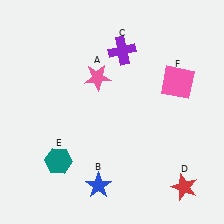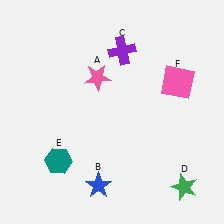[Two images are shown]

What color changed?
The star (D) changed from red in Image 1 to green in Image 2.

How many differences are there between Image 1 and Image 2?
There is 1 difference between the two images.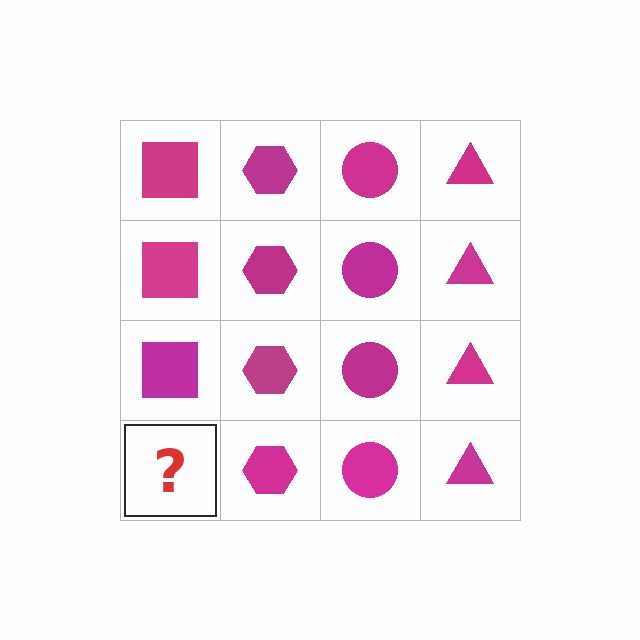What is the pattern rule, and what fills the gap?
The rule is that each column has a consistent shape. The gap should be filled with a magenta square.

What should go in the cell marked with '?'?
The missing cell should contain a magenta square.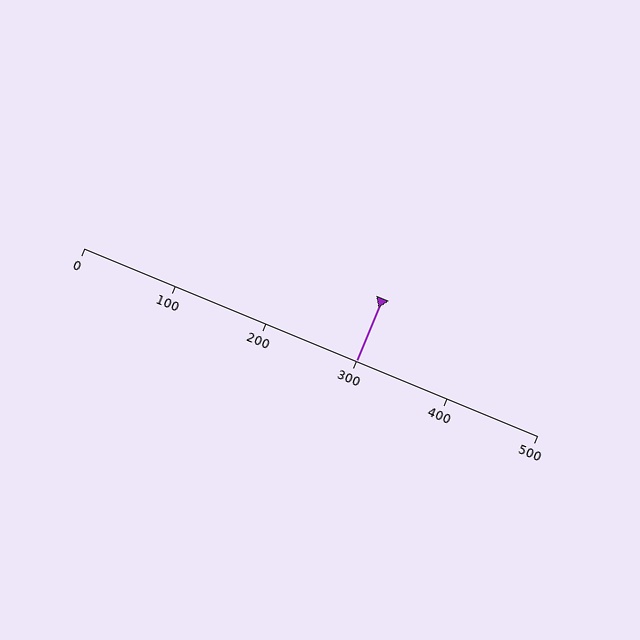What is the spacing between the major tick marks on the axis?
The major ticks are spaced 100 apart.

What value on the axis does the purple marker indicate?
The marker indicates approximately 300.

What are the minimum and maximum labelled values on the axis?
The axis runs from 0 to 500.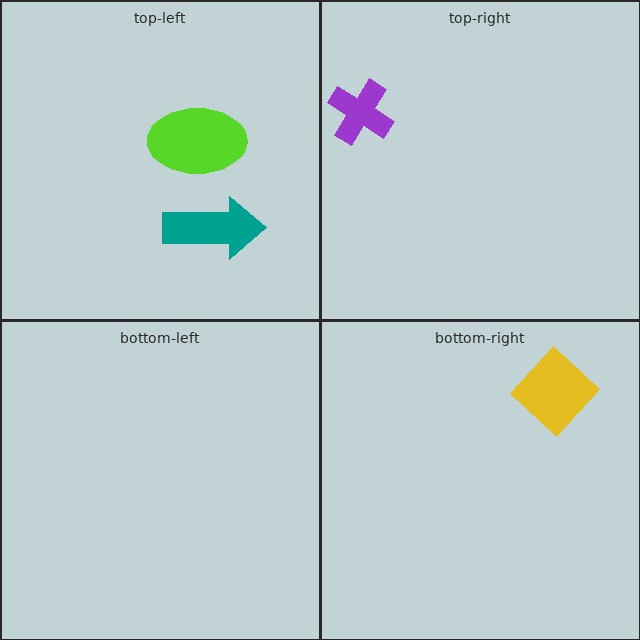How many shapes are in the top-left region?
2.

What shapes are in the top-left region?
The lime ellipse, the teal arrow.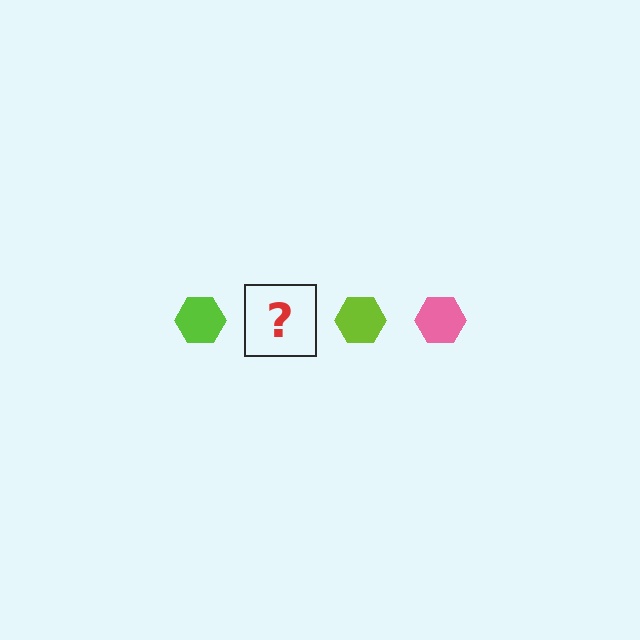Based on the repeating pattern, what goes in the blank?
The blank should be a pink hexagon.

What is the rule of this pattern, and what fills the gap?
The rule is that the pattern cycles through lime, pink hexagons. The gap should be filled with a pink hexagon.